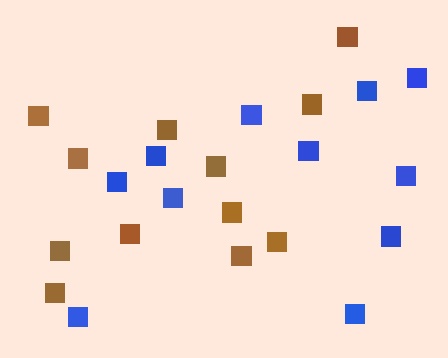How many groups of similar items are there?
There are 2 groups: one group of blue squares (11) and one group of brown squares (12).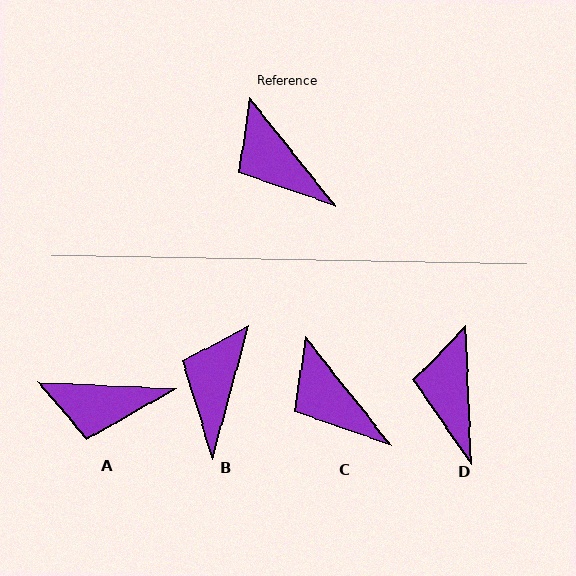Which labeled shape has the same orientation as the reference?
C.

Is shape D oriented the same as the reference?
No, it is off by about 36 degrees.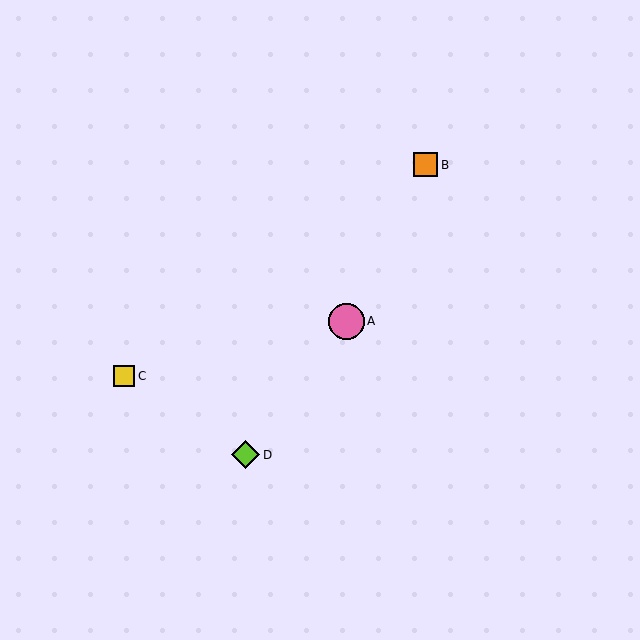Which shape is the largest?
The pink circle (labeled A) is the largest.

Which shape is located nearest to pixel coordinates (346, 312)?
The pink circle (labeled A) at (346, 321) is nearest to that location.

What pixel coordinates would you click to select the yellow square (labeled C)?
Click at (124, 376) to select the yellow square C.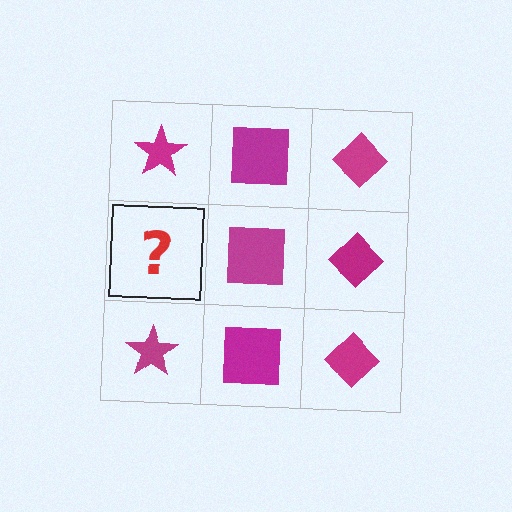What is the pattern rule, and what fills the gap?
The rule is that each column has a consistent shape. The gap should be filled with a magenta star.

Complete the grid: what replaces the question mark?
The question mark should be replaced with a magenta star.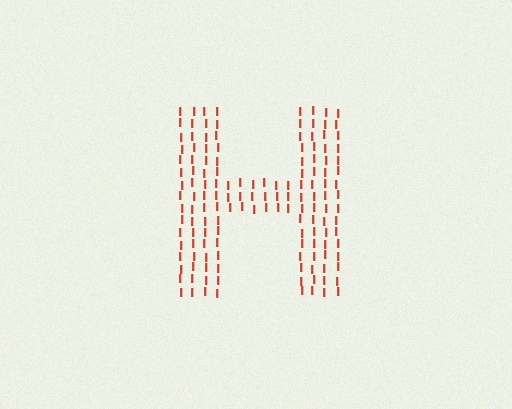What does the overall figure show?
The overall figure shows the letter H.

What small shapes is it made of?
It is made of small letter I's.